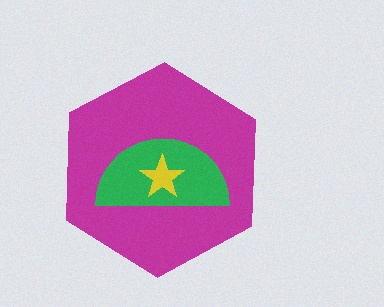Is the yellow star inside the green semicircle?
Yes.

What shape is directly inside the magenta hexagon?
The green semicircle.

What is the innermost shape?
The yellow star.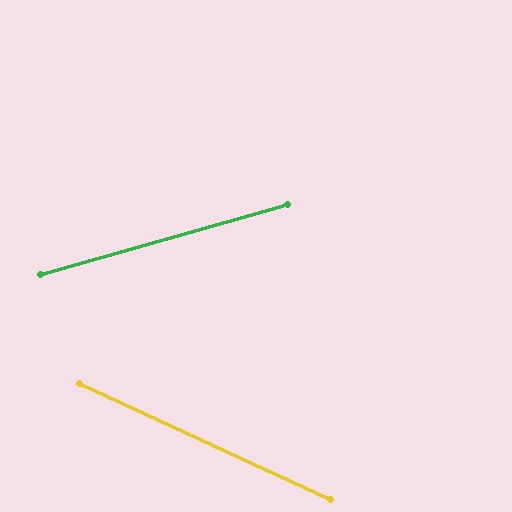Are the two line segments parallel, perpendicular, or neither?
Neither parallel nor perpendicular — they differ by about 40°.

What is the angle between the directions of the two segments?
Approximately 40 degrees.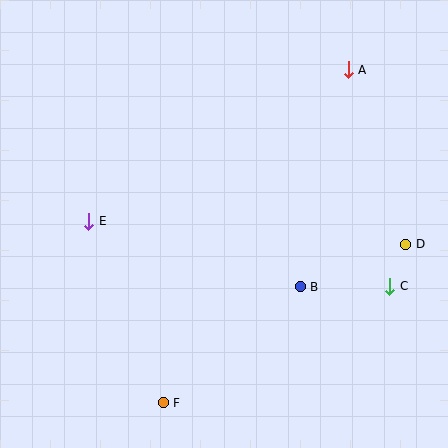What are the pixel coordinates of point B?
Point B is at (300, 287).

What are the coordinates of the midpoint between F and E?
The midpoint between F and E is at (126, 312).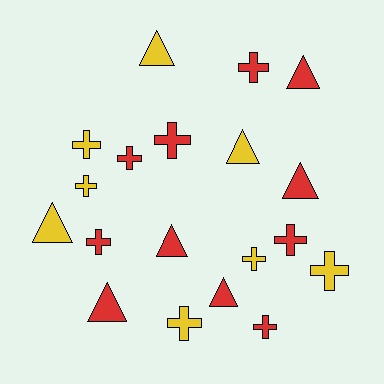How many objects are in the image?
There are 19 objects.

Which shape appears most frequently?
Cross, with 11 objects.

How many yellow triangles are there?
There are 3 yellow triangles.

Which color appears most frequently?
Red, with 11 objects.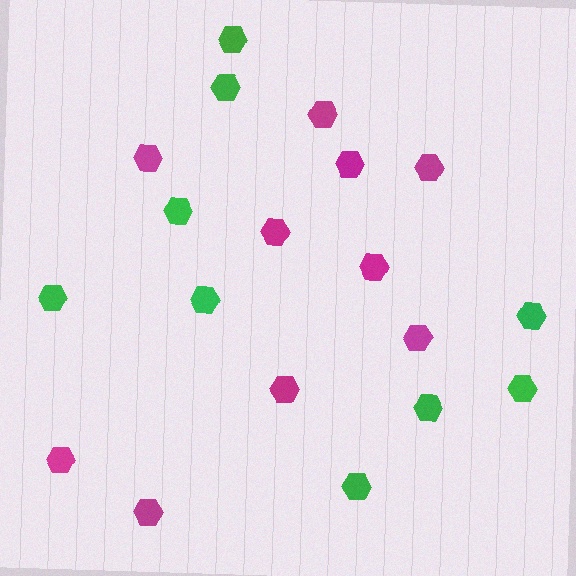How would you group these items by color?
There are 2 groups: one group of green hexagons (9) and one group of magenta hexagons (10).